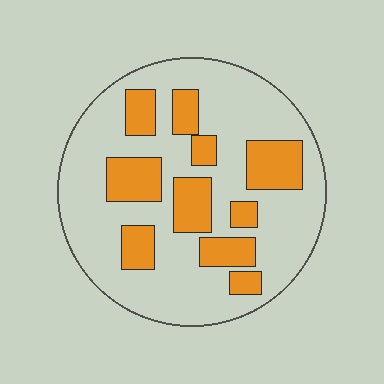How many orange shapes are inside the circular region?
10.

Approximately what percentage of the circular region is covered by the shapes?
Approximately 30%.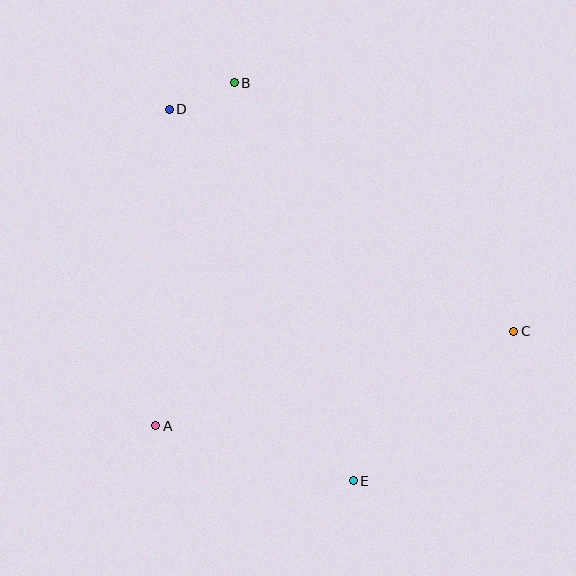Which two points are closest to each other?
Points B and D are closest to each other.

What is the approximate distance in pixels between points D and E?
The distance between D and E is approximately 414 pixels.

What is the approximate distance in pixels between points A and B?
The distance between A and B is approximately 352 pixels.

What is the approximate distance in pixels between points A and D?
The distance between A and D is approximately 317 pixels.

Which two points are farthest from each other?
Points B and E are farthest from each other.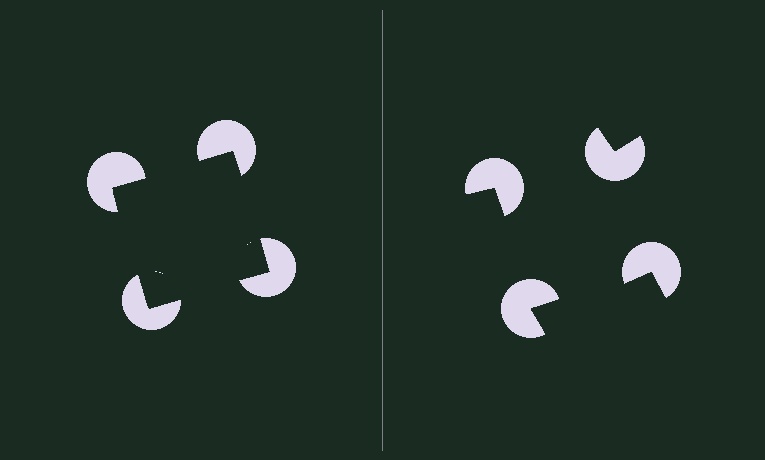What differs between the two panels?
The pac-man discs are positioned identically on both sides; only the wedge orientations differ. On the left they align to a square; on the right they are misaligned.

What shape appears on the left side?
An illusory square.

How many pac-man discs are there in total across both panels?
8 — 4 on each side.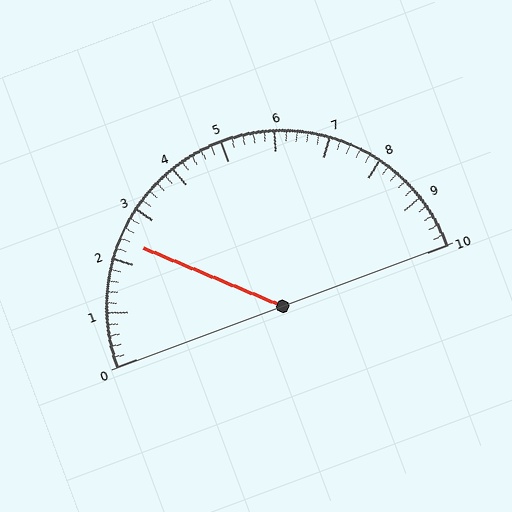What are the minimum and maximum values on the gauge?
The gauge ranges from 0 to 10.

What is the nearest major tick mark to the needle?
The nearest major tick mark is 2.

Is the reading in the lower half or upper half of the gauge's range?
The reading is in the lower half of the range (0 to 10).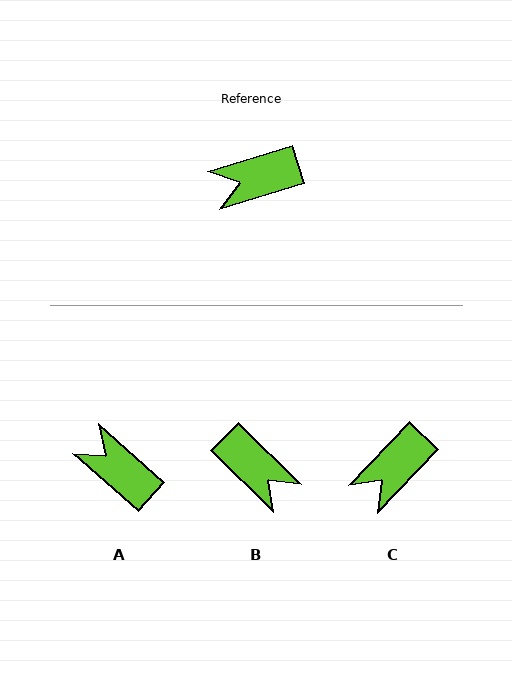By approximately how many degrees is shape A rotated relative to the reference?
Approximately 59 degrees clockwise.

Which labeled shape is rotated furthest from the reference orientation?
B, about 118 degrees away.